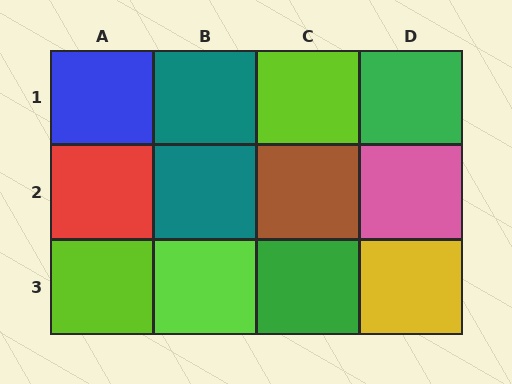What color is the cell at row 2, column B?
Teal.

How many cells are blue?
1 cell is blue.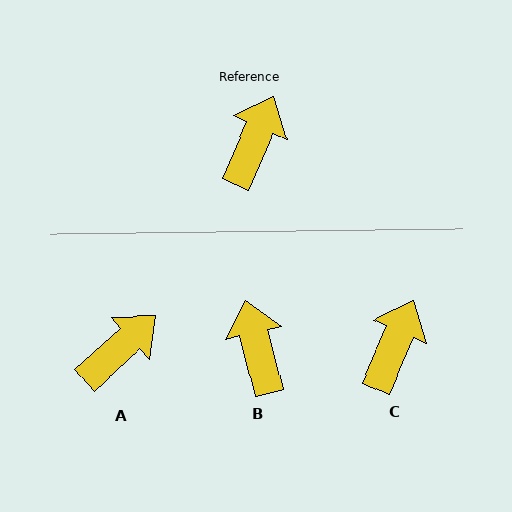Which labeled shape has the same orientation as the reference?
C.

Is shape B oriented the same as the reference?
No, it is off by about 37 degrees.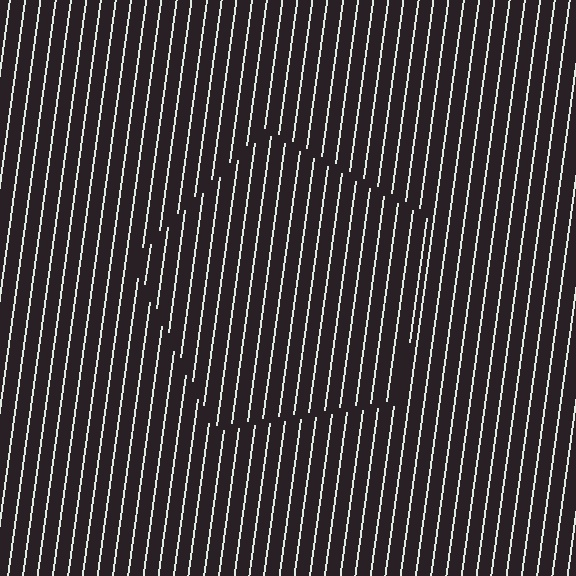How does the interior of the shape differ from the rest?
The interior of the shape contains the same grating, shifted by half a period — the contour is defined by the phase discontinuity where line-ends from the inner and outer gratings abut.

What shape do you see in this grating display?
An illusory pentagon. The interior of the shape contains the same grating, shifted by half a period — the contour is defined by the phase discontinuity where line-ends from the inner and outer gratings abut.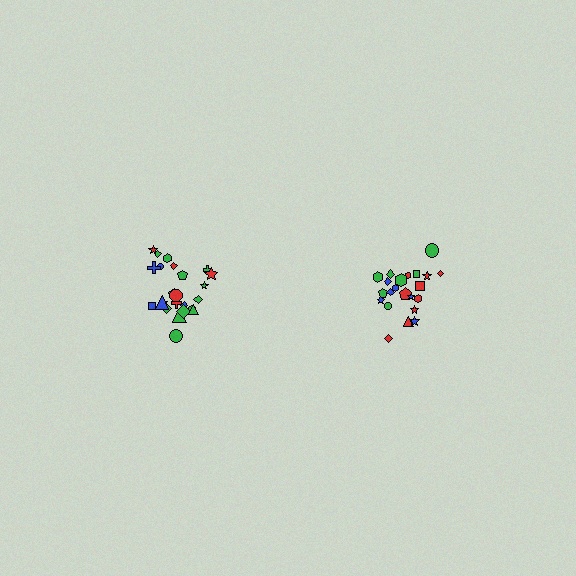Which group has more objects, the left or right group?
The left group.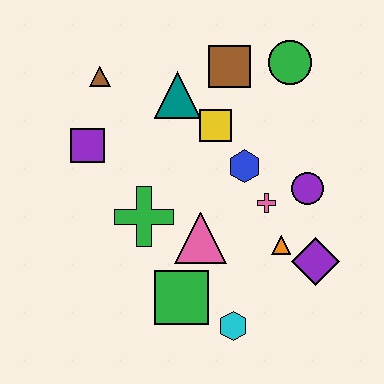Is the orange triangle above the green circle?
No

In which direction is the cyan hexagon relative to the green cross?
The cyan hexagon is below the green cross.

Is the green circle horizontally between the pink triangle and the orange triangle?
No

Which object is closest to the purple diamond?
The orange triangle is closest to the purple diamond.